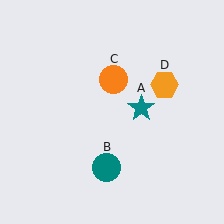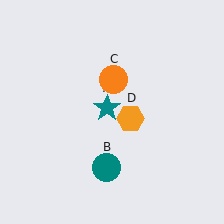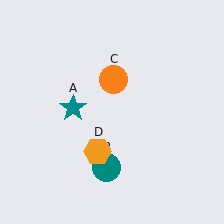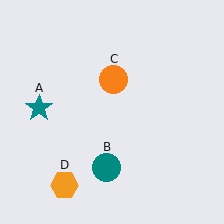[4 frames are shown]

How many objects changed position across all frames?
2 objects changed position: teal star (object A), orange hexagon (object D).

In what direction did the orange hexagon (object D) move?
The orange hexagon (object D) moved down and to the left.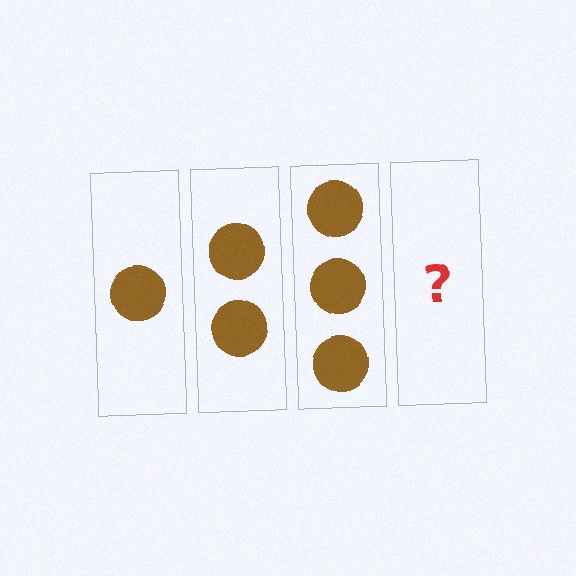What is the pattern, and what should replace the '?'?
The pattern is that each step adds one more circle. The '?' should be 4 circles.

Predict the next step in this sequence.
The next step is 4 circles.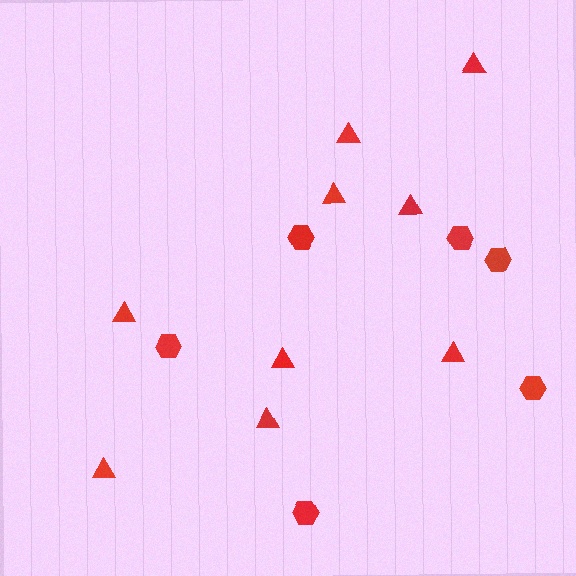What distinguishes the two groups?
There are 2 groups: one group of triangles (9) and one group of hexagons (6).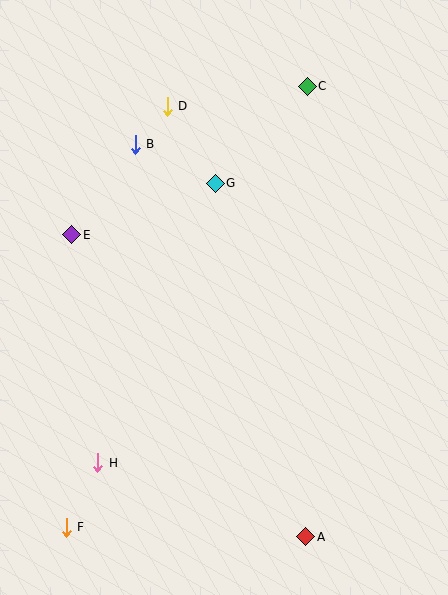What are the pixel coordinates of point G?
Point G is at (215, 183).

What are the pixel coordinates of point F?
Point F is at (66, 527).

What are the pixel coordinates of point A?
Point A is at (306, 537).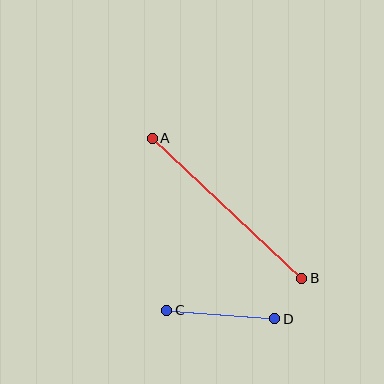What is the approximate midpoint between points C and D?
The midpoint is at approximately (221, 314) pixels.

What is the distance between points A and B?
The distance is approximately 205 pixels.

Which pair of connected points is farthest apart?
Points A and B are farthest apart.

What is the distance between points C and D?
The distance is approximately 109 pixels.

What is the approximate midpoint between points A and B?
The midpoint is at approximately (227, 208) pixels.